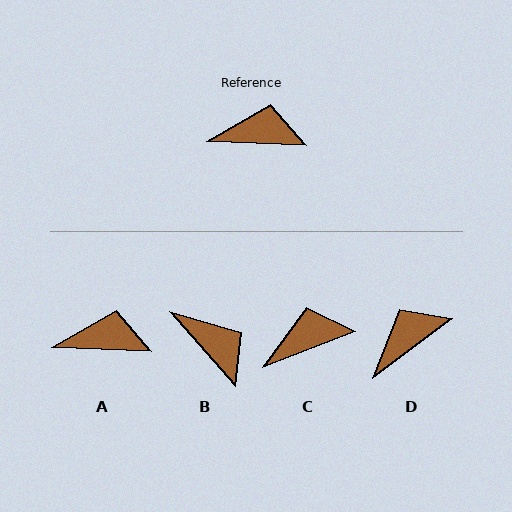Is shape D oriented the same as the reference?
No, it is off by about 39 degrees.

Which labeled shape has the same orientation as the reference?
A.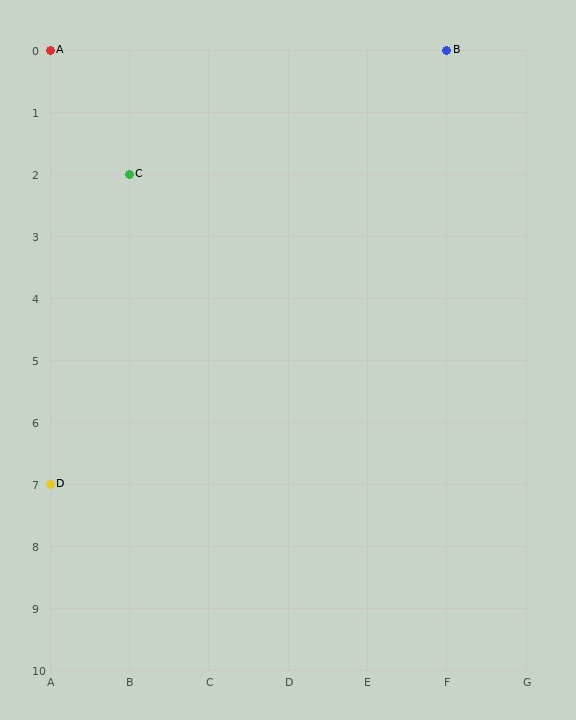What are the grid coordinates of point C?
Point C is at grid coordinates (B, 2).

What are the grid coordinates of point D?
Point D is at grid coordinates (A, 7).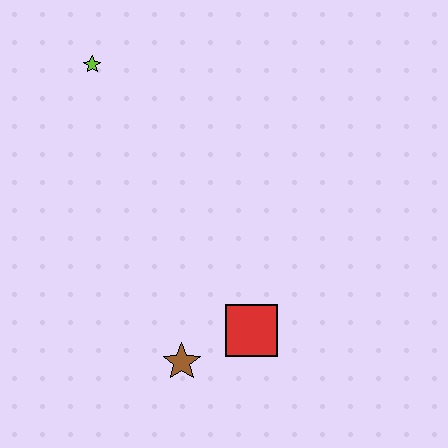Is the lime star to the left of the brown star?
Yes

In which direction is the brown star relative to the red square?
The brown star is to the left of the red square.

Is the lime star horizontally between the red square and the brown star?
No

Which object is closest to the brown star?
The red square is closest to the brown star.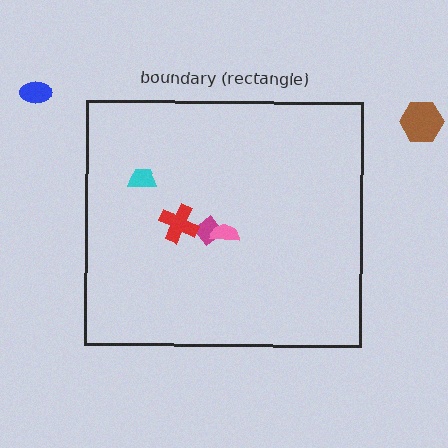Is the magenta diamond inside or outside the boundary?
Inside.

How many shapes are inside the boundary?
4 inside, 2 outside.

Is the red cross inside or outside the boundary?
Inside.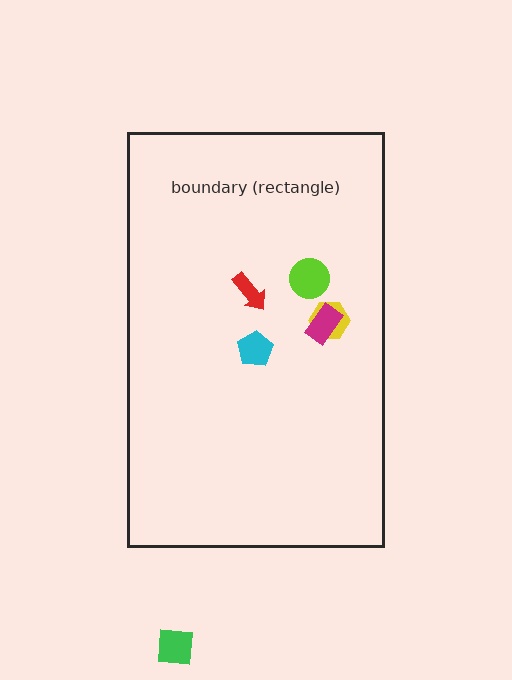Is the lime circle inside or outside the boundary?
Inside.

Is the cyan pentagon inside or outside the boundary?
Inside.